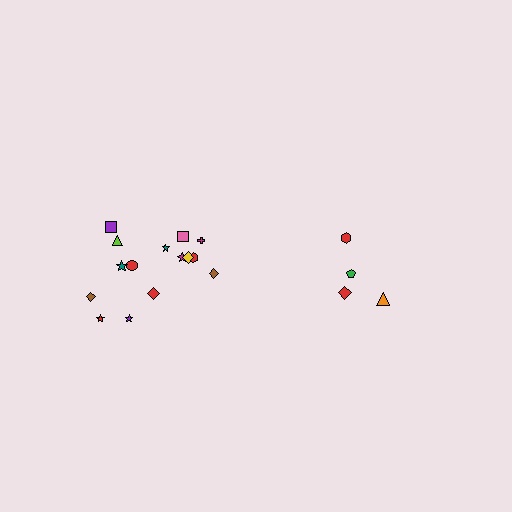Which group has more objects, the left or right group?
The left group.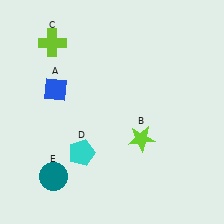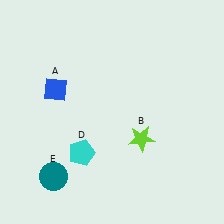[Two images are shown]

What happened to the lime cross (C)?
The lime cross (C) was removed in Image 2. It was in the top-left area of Image 1.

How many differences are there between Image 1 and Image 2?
There is 1 difference between the two images.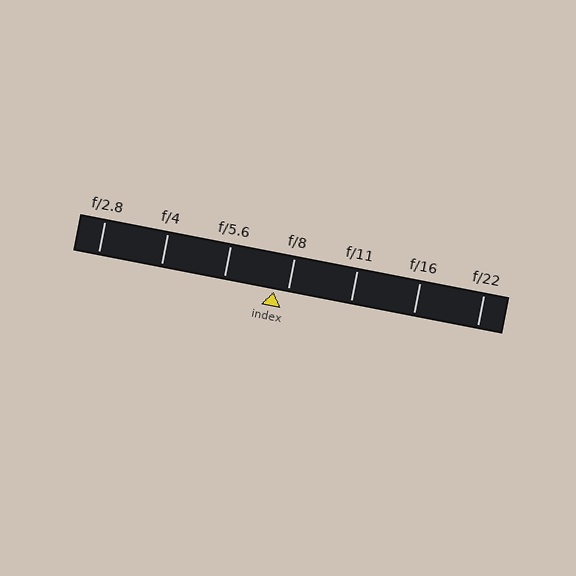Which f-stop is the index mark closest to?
The index mark is closest to f/8.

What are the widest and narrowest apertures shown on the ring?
The widest aperture shown is f/2.8 and the narrowest is f/22.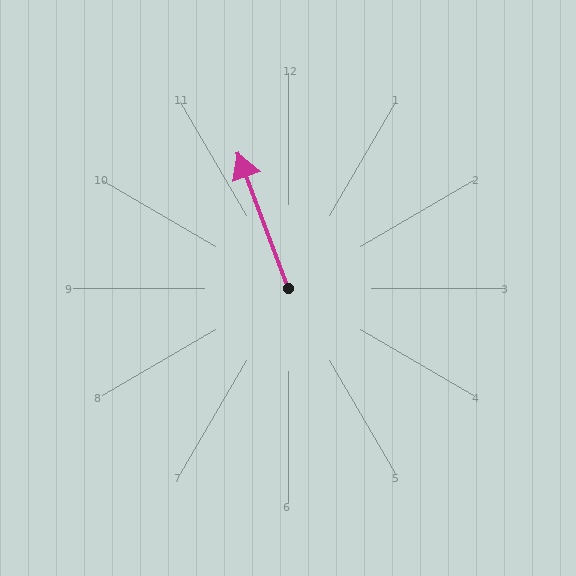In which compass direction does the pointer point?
North.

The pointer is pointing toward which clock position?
Roughly 11 o'clock.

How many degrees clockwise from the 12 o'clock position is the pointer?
Approximately 340 degrees.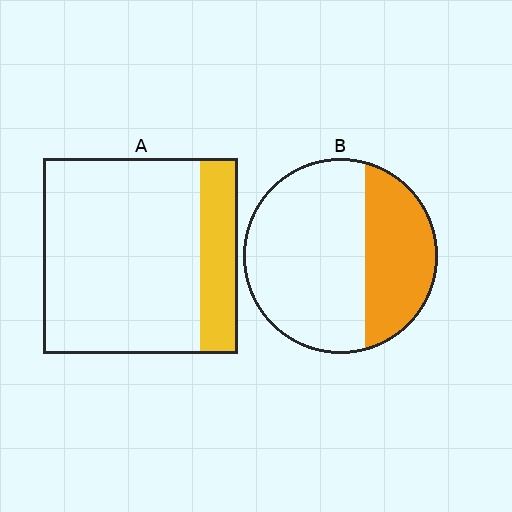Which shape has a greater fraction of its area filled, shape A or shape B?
Shape B.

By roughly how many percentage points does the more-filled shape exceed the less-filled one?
By roughly 15 percentage points (B over A).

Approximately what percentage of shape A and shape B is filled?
A is approximately 20% and B is approximately 35%.